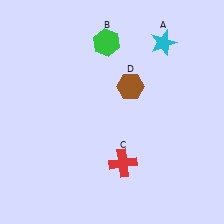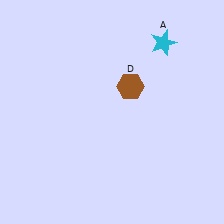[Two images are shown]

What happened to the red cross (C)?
The red cross (C) was removed in Image 2. It was in the bottom-right area of Image 1.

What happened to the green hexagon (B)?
The green hexagon (B) was removed in Image 2. It was in the top-left area of Image 1.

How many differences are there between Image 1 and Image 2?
There are 2 differences between the two images.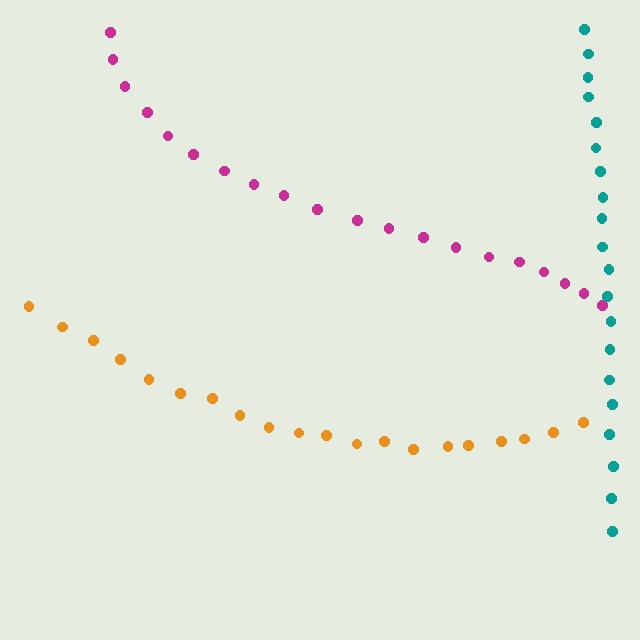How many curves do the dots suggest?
There are 3 distinct paths.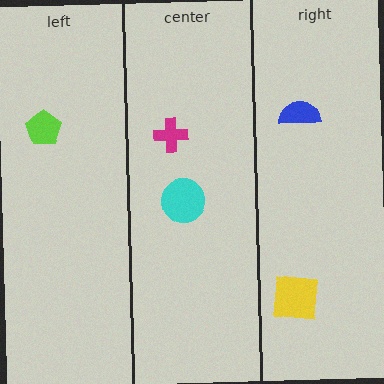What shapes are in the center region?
The magenta cross, the cyan circle.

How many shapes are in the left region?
1.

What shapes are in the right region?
The yellow square, the blue semicircle.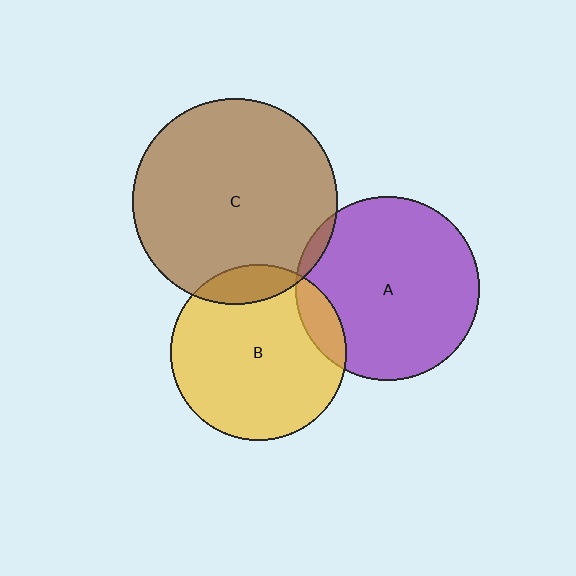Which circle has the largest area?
Circle C (brown).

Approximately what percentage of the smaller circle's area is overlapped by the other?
Approximately 10%.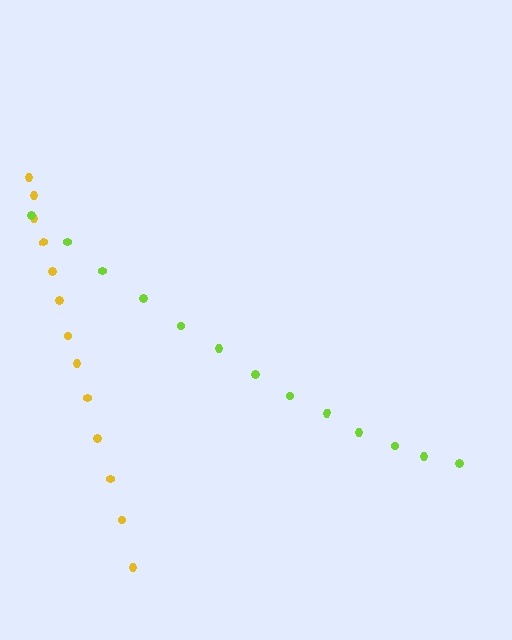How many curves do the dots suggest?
There are 2 distinct paths.